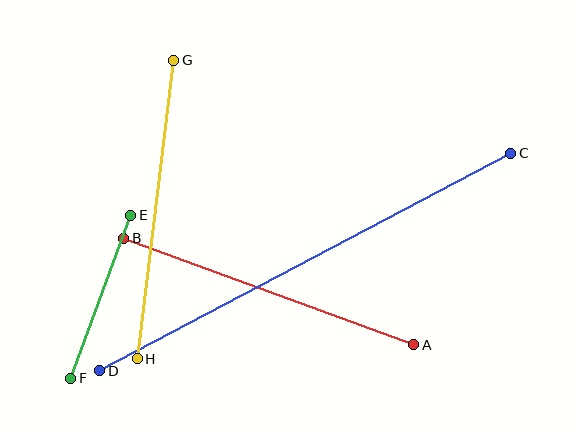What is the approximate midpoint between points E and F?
The midpoint is at approximately (101, 297) pixels.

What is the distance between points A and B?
The distance is approximately 309 pixels.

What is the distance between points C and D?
The distance is approximately 465 pixels.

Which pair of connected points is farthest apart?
Points C and D are farthest apart.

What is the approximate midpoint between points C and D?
The midpoint is at approximately (305, 262) pixels.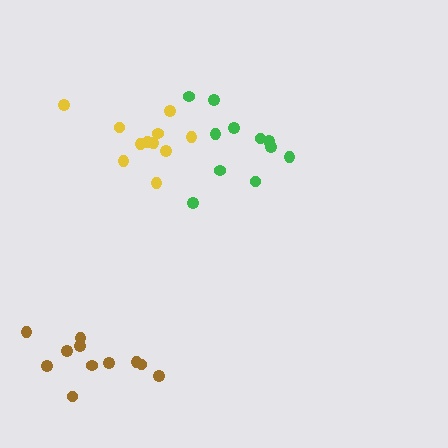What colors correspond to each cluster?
The clusters are colored: green, brown, yellow.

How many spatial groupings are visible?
There are 3 spatial groupings.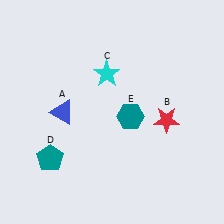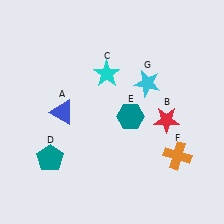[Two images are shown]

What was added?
An orange cross (F), a cyan star (G) were added in Image 2.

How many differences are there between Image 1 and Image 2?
There are 2 differences between the two images.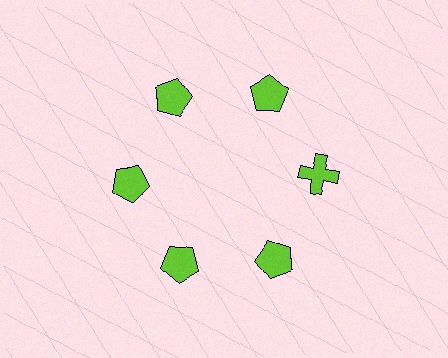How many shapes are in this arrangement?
There are 6 shapes arranged in a ring pattern.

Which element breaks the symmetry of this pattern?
The lime cross at roughly the 3 o'clock position breaks the symmetry. All other shapes are lime pentagons.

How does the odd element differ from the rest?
It has a different shape: cross instead of pentagon.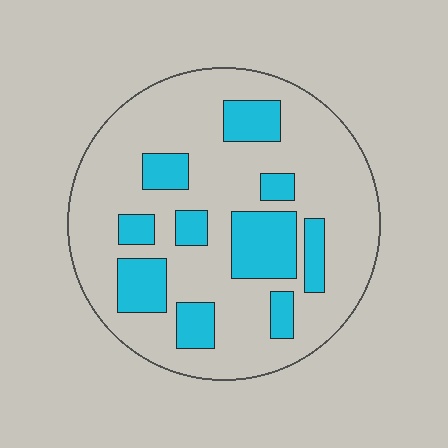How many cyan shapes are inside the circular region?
10.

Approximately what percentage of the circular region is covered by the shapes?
Approximately 25%.